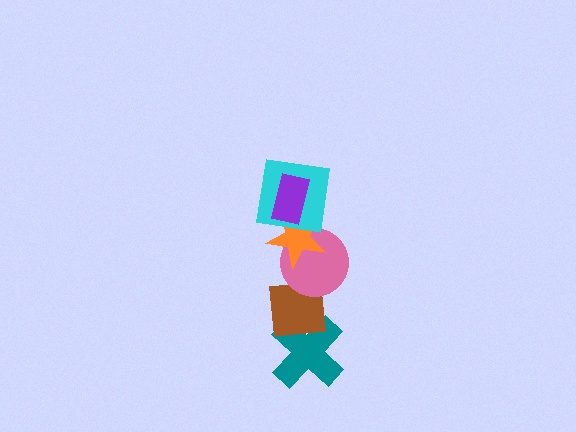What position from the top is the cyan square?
The cyan square is 2nd from the top.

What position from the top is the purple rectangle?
The purple rectangle is 1st from the top.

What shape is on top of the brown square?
The pink circle is on top of the brown square.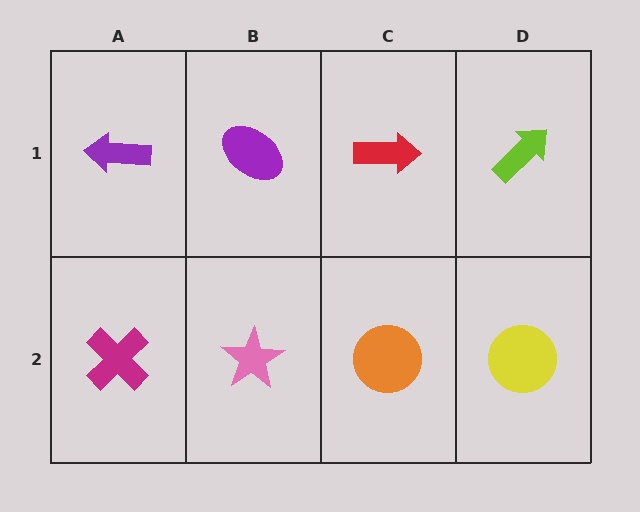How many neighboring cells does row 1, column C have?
3.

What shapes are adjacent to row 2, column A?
A purple arrow (row 1, column A), a pink star (row 2, column B).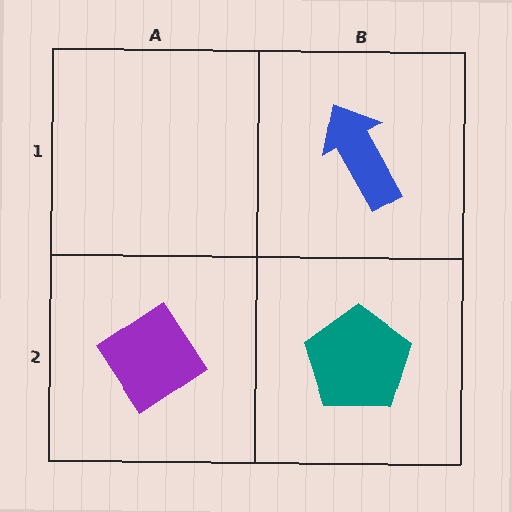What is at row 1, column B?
A blue arrow.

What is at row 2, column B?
A teal pentagon.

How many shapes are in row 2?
2 shapes.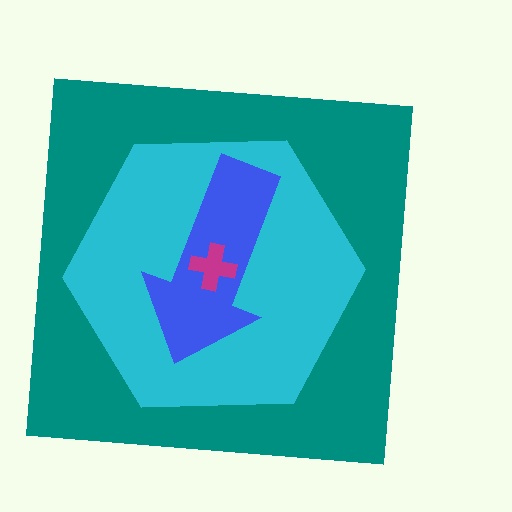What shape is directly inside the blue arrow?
The magenta cross.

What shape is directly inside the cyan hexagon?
The blue arrow.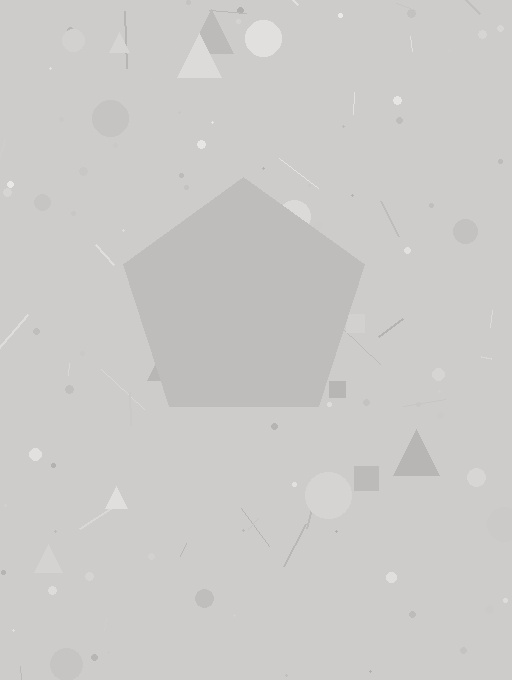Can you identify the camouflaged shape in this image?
The camouflaged shape is a pentagon.